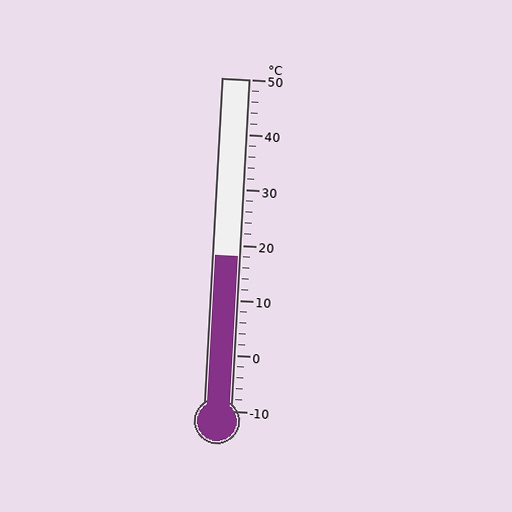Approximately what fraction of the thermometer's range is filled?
The thermometer is filled to approximately 45% of its range.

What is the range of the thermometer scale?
The thermometer scale ranges from -10°C to 50°C.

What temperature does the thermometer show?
The thermometer shows approximately 18°C.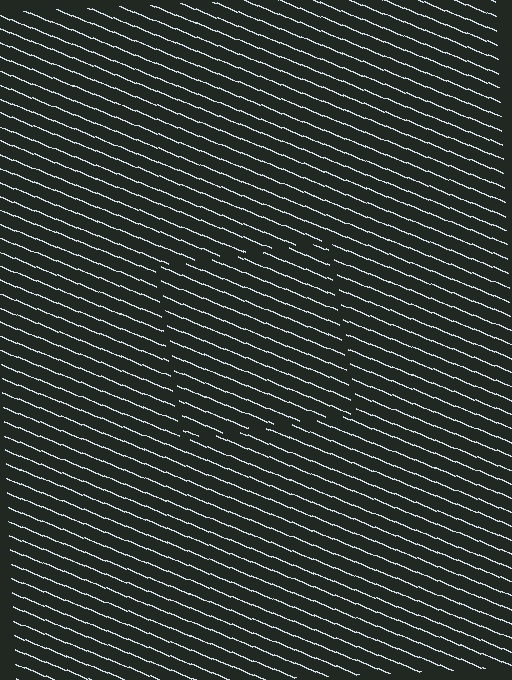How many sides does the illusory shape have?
4 sides — the line-ends trace a square.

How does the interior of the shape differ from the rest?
The interior of the shape contains the same grating, shifted by half a period — the contour is defined by the phase discontinuity where line-ends from the inner and outer gratings abut.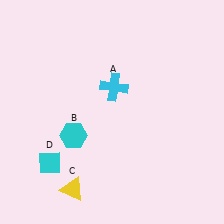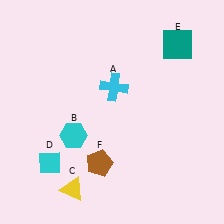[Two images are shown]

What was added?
A teal square (E), a brown pentagon (F) were added in Image 2.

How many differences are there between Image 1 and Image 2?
There are 2 differences between the two images.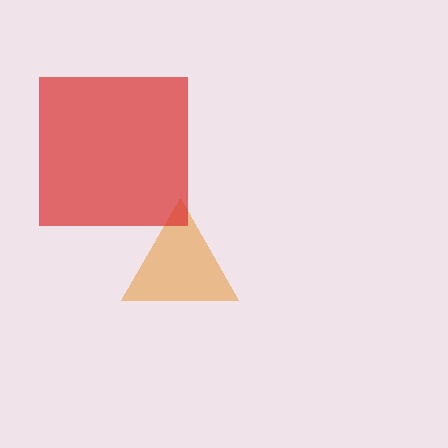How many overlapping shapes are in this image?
There are 2 overlapping shapes in the image.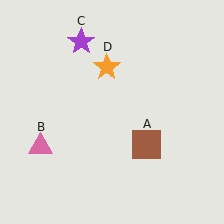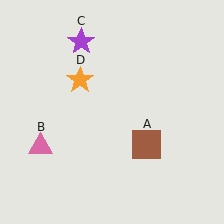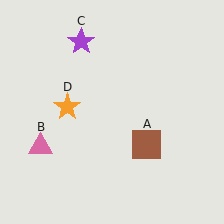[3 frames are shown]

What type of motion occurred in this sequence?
The orange star (object D) rotated counterclockwise around the center of the scene.